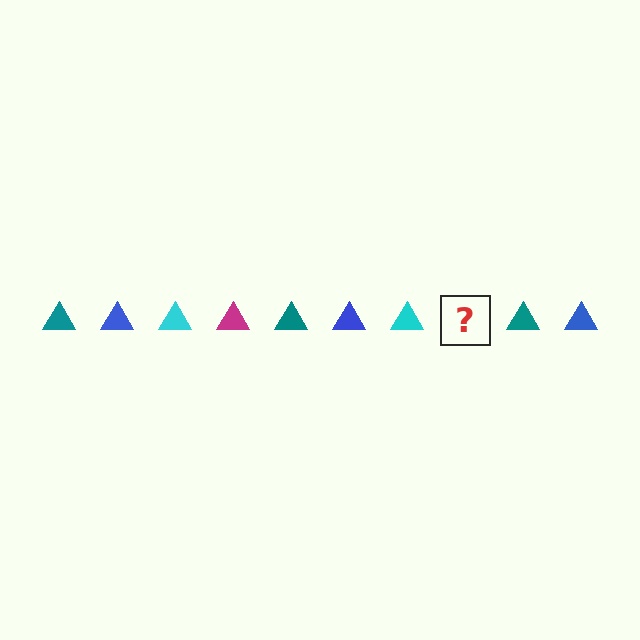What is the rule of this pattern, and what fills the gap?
The rule is that the pattern cycles through teal, blue, cyan, magenta triangles. The gap should be filled with a magenta triangle.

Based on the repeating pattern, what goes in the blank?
The blank should be a magenta triangle.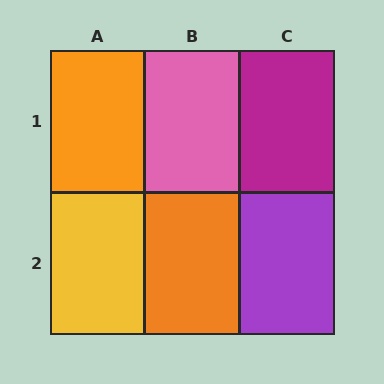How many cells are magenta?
1 cell is magenta.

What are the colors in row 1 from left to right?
Orange, pink, magenta.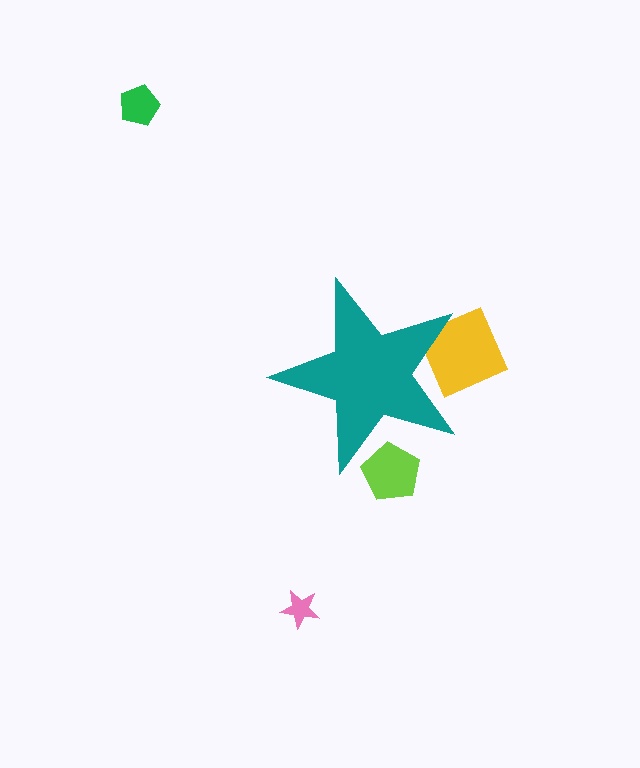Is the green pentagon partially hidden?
No, the green pentagon is fully visible.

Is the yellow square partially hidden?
Yes, the yellow square is partially hidden behind the teal star.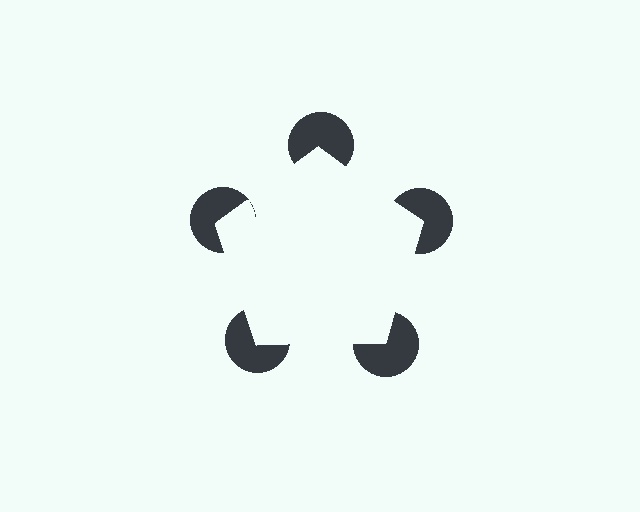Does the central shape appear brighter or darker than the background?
It typically appears slightly brighter than the background, even though no actual brightness change is drawn.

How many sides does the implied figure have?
5 sides.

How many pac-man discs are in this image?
There are 5 — one at each vertex of the illusory pentagon.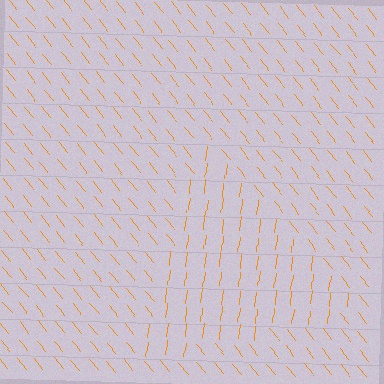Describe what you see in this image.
The image is filled with small orange line segments. A triangle region in the image has lines oriented differently from the surrounding lines, creating a visible texture boundary.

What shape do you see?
I see a triangle.